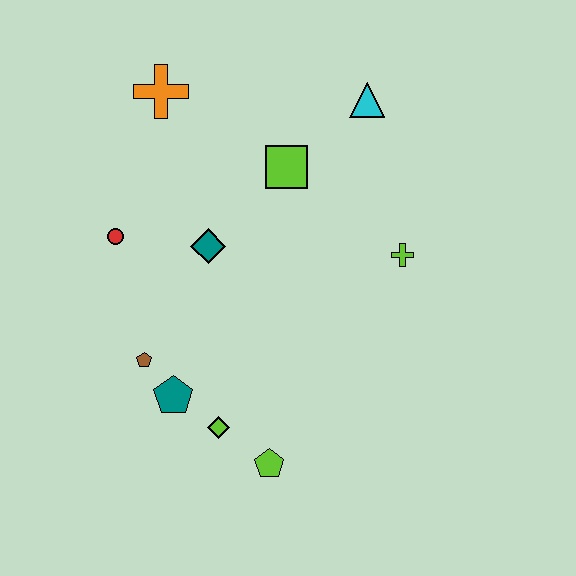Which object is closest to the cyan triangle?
The lime square is closest to the cyan triangle.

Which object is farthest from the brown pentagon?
The cyan triangle is farthest from the brown pentagon.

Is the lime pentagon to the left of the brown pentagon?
No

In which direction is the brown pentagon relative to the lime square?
The brown pentagon is below the lime square.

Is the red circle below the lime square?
Yes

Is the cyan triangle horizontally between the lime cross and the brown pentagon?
Yes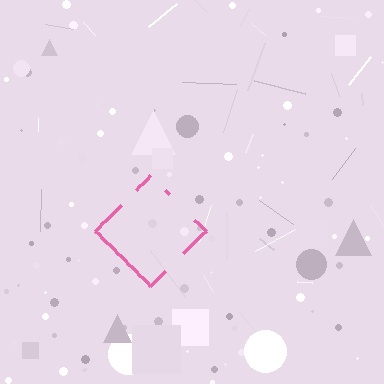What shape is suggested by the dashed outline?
The dashed outline suggests a diamond.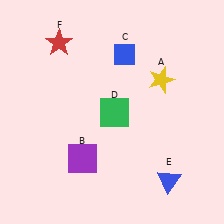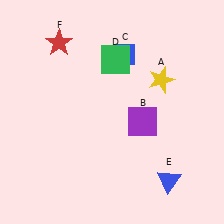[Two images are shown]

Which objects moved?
The objects that moved are: the purple square (B), the green square (D).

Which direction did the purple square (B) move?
The purple square (B) moved right.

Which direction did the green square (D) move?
The green square (D) moved up.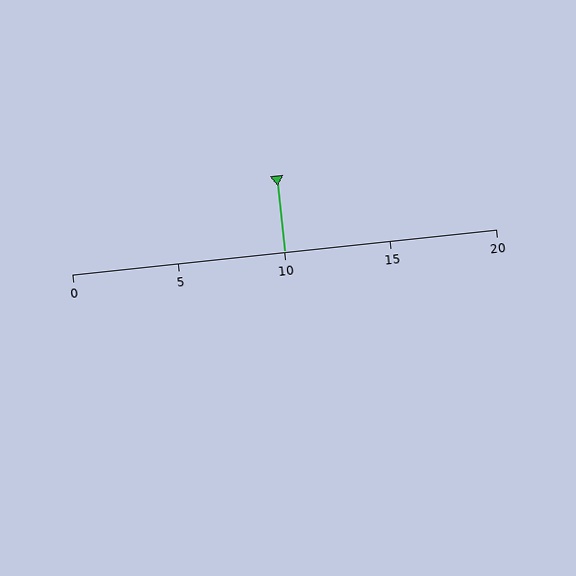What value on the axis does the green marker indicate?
The marker indicates approximately 10.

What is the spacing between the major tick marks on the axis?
The major ticks are spaced 5 apart.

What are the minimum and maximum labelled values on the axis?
The axis runs from 0 to 20.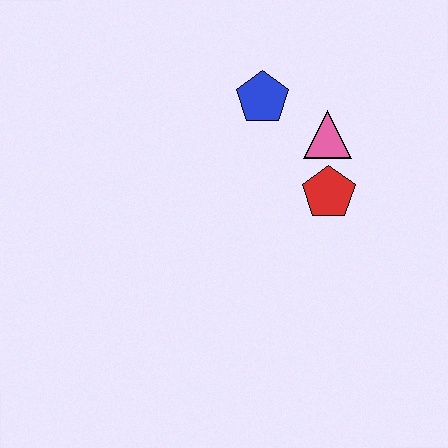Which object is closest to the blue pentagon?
The pink triangle is closest to the blue pentagon.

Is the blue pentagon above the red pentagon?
Yes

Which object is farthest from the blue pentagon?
The red pentagon is farthest from the blue pentagon.